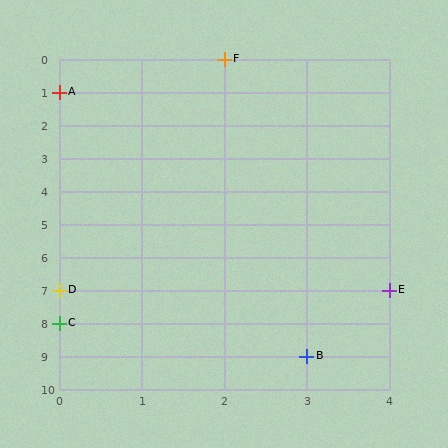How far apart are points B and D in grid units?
Points B and D are 3 columns and 2 rows apart (about 3.6 grid units diagonally).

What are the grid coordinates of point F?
Point F is at grid coordinates (2, 0).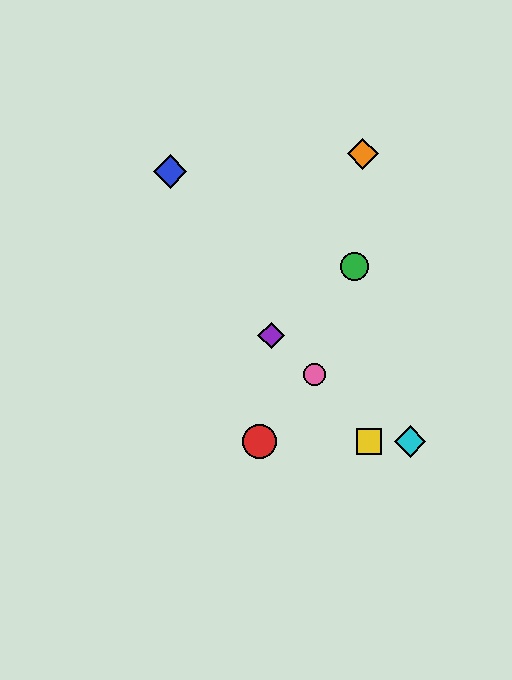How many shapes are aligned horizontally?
3 shapes (the red circle, the yellow square, the cyan diamond) are aligned horizontally.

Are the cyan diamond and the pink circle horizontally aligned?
No, the cyan diamond is at y≈442 and the pink circle is at y≈374.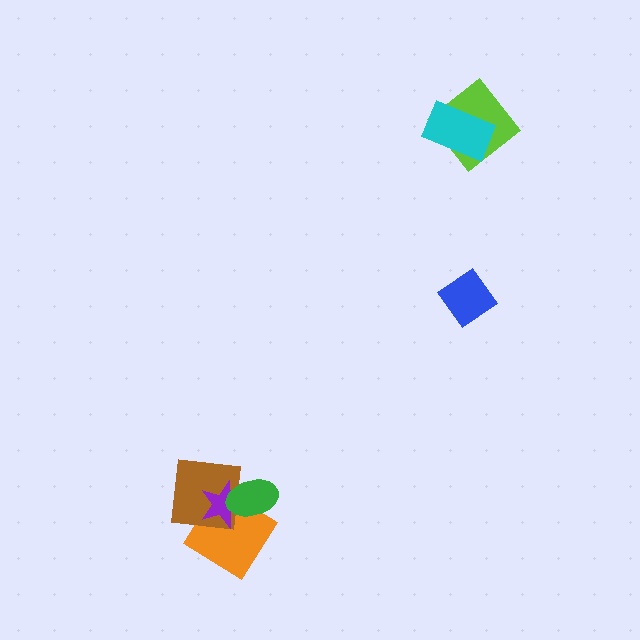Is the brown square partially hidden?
Yes, it is partially covered by another shape.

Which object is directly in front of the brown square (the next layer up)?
The purple star is directly in front of the brown square.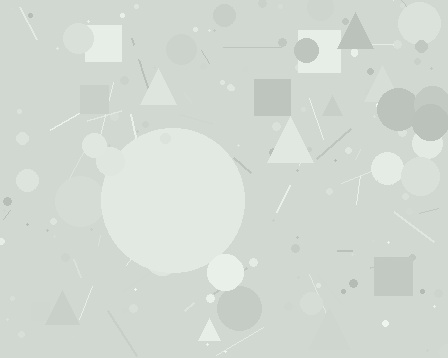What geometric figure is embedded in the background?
A circle is embedded in the background.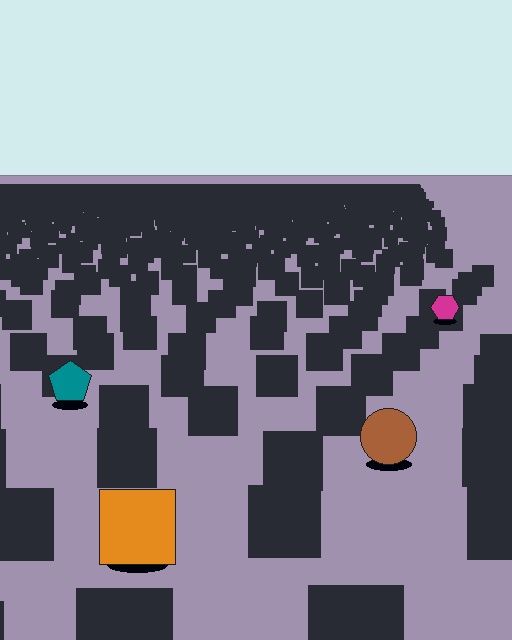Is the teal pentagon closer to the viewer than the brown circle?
No. The brown circle is closer — you can tell from the texture gradient: the ground texture is coarser near it.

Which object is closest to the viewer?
The orange square is closest. The texture marks near it are larger and more spread out.